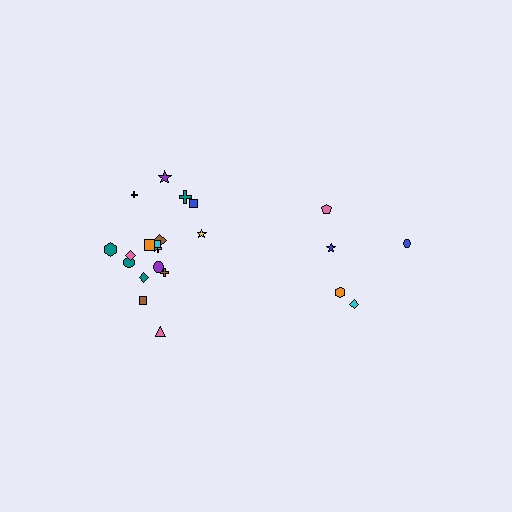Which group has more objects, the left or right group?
The left group.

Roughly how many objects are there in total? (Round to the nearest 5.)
Roughly 25 objects in total.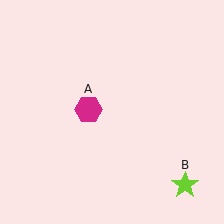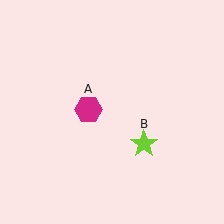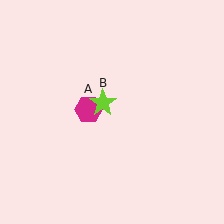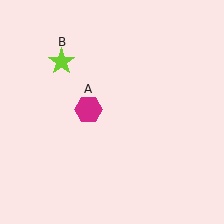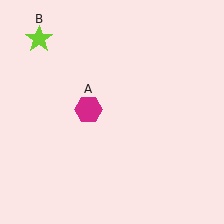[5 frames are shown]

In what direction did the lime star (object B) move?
The lime star (object B) moved up and to the left.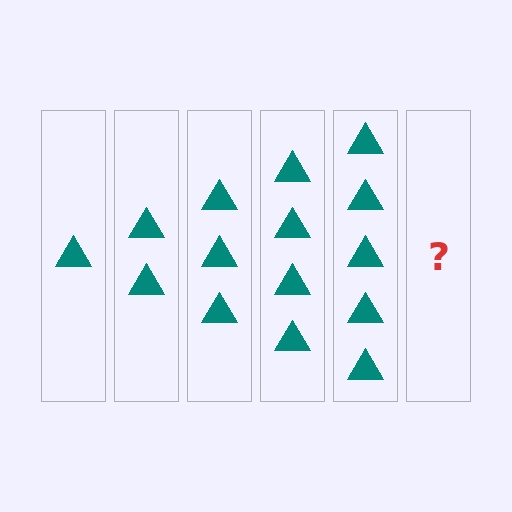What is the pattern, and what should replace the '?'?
The pattern is that each step adds one more triangle. The '?' should be 6 triangles.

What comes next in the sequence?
The next element should be 6 triangles.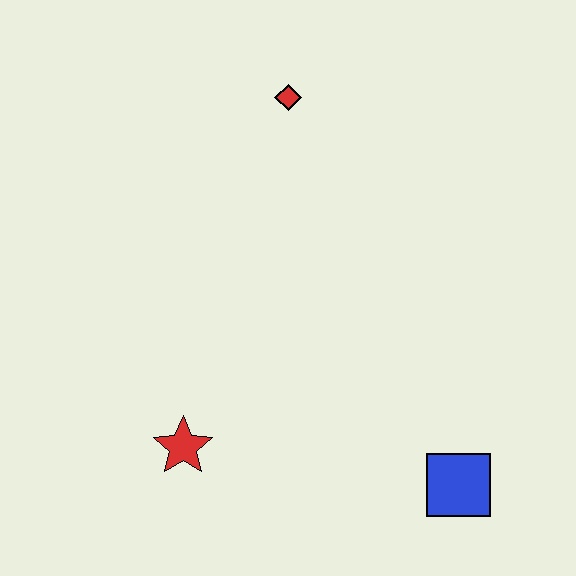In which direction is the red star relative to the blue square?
The red star is to the left of the blue square.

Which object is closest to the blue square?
The red star is closest to the blue square.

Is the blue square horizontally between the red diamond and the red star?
No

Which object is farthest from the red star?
The red diamond is farthest from the red star.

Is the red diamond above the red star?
Yes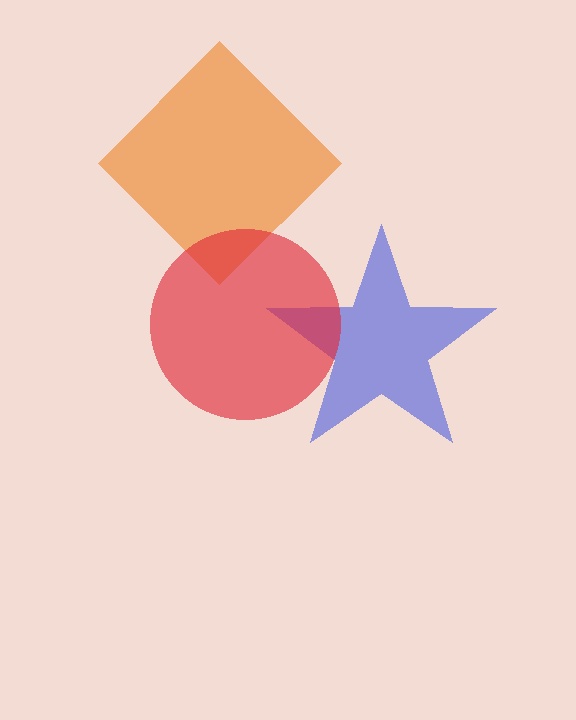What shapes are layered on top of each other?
The layered shapes are: an orange diamond, a blue star, a red circle.